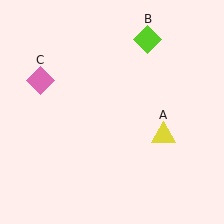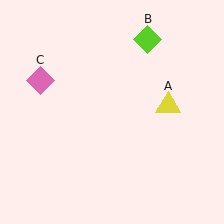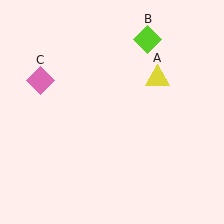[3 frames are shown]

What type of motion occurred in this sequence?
The yellow triangle (object A) rotated counterclockwise around the center of the scene.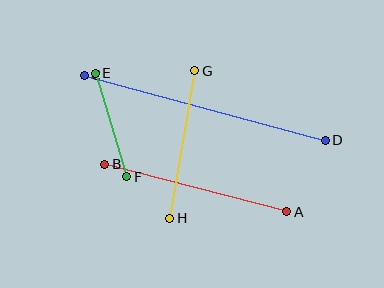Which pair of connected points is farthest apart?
Points C and D are farthest apart.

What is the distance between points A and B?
The distance is approximately 189 pixels.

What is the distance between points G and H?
The distance is approximately 150 pixels.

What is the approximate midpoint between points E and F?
The midpoint is at approximately (111, 125) pixels.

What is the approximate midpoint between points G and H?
The midpoint is at approximately (182, 144) pixels.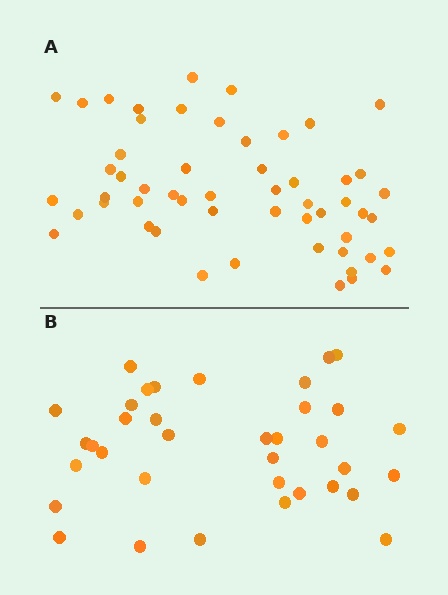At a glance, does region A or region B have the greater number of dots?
Region A (the top region) has more dots.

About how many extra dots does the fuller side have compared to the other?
Region A has approximately 20 more dots than region B.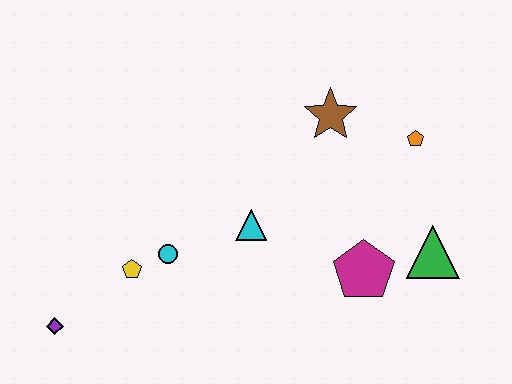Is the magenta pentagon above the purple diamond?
Yes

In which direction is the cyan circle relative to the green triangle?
The cyan circle is to the left of the green triangle.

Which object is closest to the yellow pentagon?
The cyan circle is closest to the yellow pentagon.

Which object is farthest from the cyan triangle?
The purple diamond is farthest from the cyan triangle.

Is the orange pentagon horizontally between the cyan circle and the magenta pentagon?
No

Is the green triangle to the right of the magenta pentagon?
Yes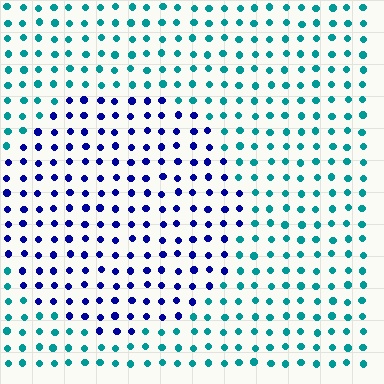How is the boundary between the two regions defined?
The boundary is defined purely by a slight shift in hue (about 61 degrees). Spacing, size, and orientation are identical on both sides.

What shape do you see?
I see a circle.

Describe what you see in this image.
The image is filled with small teal elements in a uniform arrangement. A circle-shaped region is visible where the elements are tinted to a slightly different hue, forming a subtle color boundary.